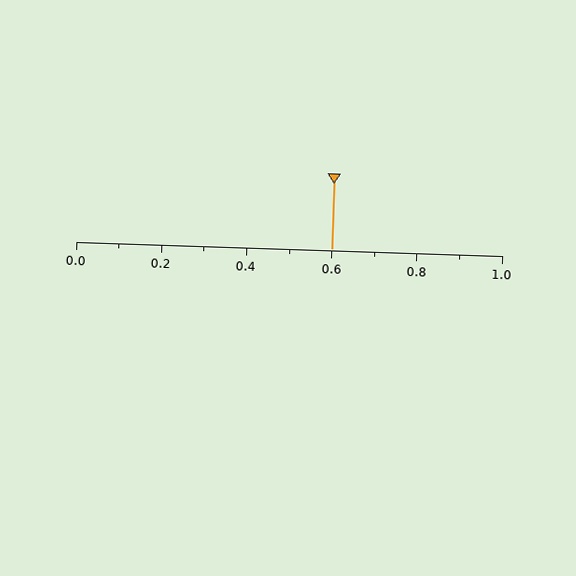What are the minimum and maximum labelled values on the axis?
The axis runs from 0.0 to 1.0.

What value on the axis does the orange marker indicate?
The marker indicates approximately 0.6.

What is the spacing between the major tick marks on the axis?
The major ticks are spaced 0.2 apart.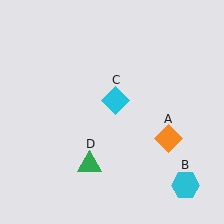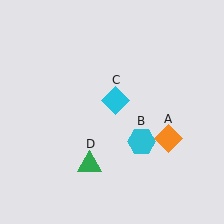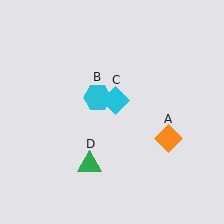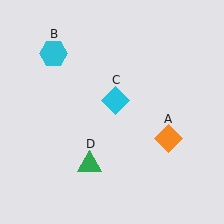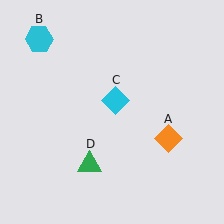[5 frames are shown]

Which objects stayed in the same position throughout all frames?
Orange diamond (object A) and cyan diamond (object C) and green triangle (object D) remained stationary.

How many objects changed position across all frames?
1 object changed position: cyan hexagon (object B).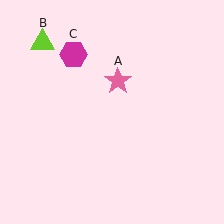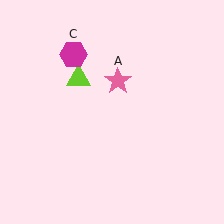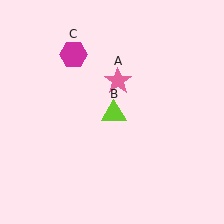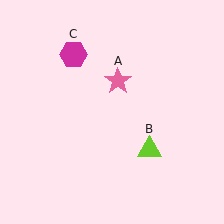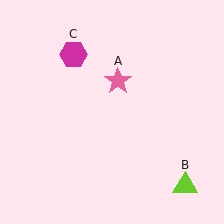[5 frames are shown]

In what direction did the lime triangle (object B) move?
The lime triangle (object B) moved down and to the right.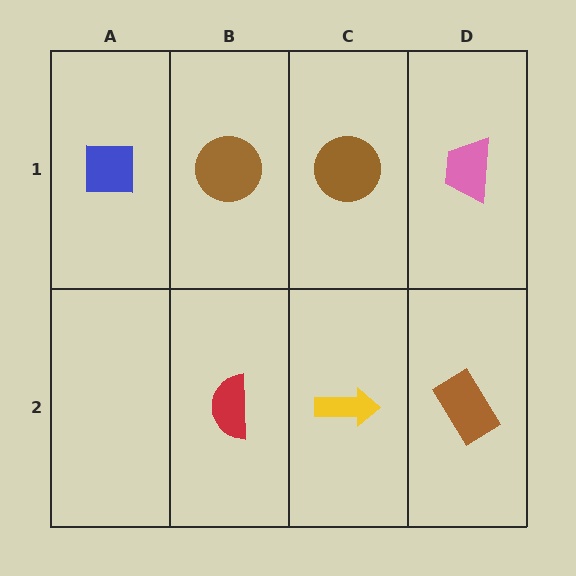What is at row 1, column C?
A brown circle.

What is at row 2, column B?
A red semicircle.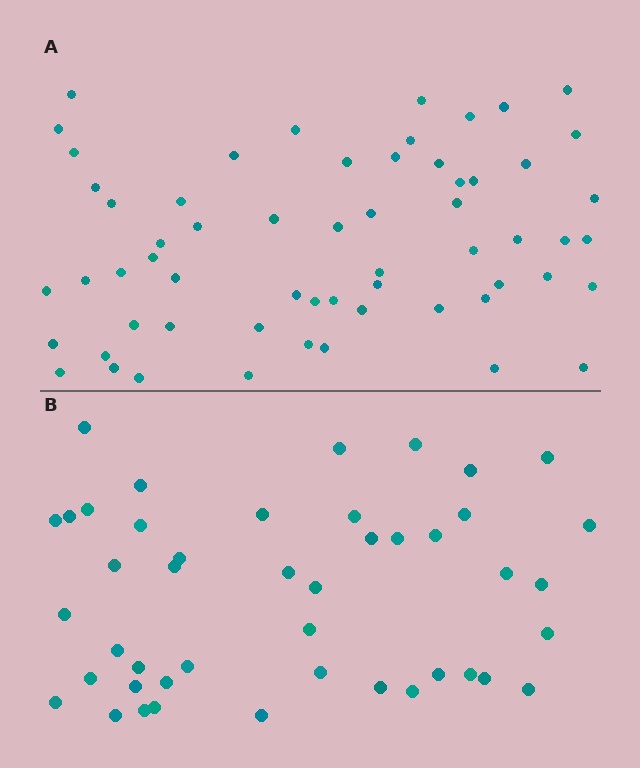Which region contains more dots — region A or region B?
Region A (the top region) has more dots.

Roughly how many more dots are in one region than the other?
Region A has approximately 15 more dots than region B.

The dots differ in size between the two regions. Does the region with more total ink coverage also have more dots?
No. Region B has more total ink coverage because its dots are larger, but region A actually contains more individual dots. Total area can be misleading — the number of items is what matters here.